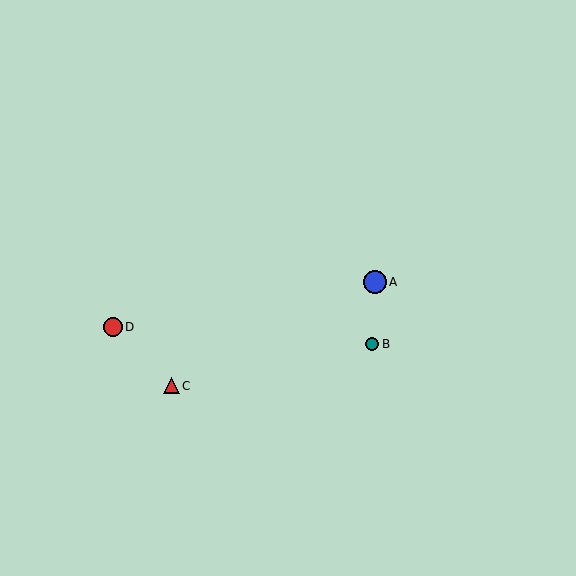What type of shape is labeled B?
Shape B is a teal circle.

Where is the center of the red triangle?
The center of the red triangle is at (171, 386).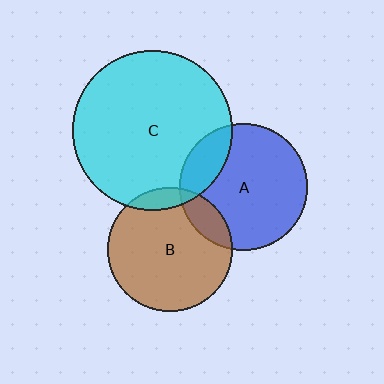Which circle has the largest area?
Circle C (cyan).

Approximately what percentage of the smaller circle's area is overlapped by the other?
Approximately 15%.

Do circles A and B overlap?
Yes.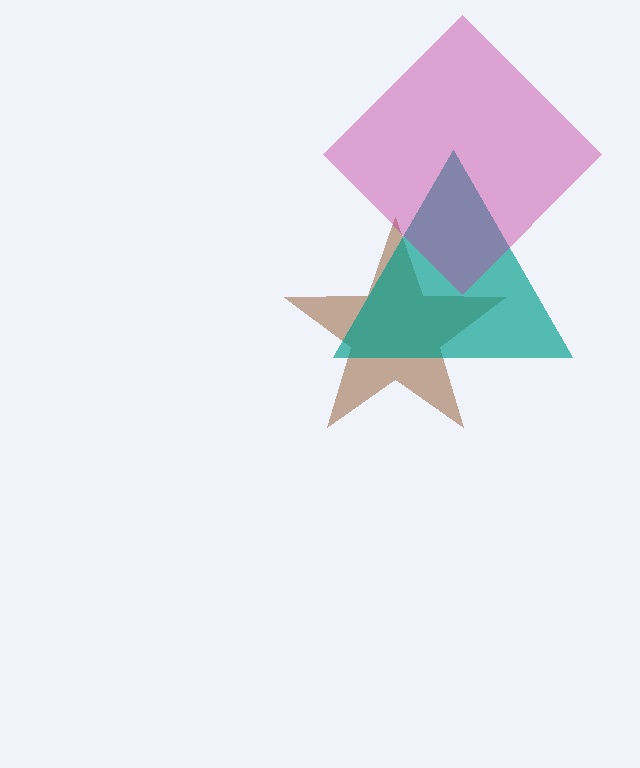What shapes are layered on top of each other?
The layered shapes are: a brown star, a teal triangle, a magenta diamond.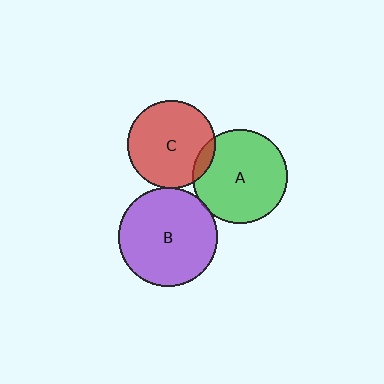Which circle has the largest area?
Circle B (purple).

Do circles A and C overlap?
Yes.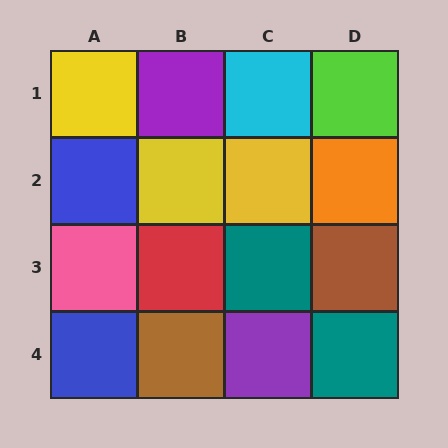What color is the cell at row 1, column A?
Yellow.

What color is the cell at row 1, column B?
Purple.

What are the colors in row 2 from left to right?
Blue, yellow, yellow, orange.